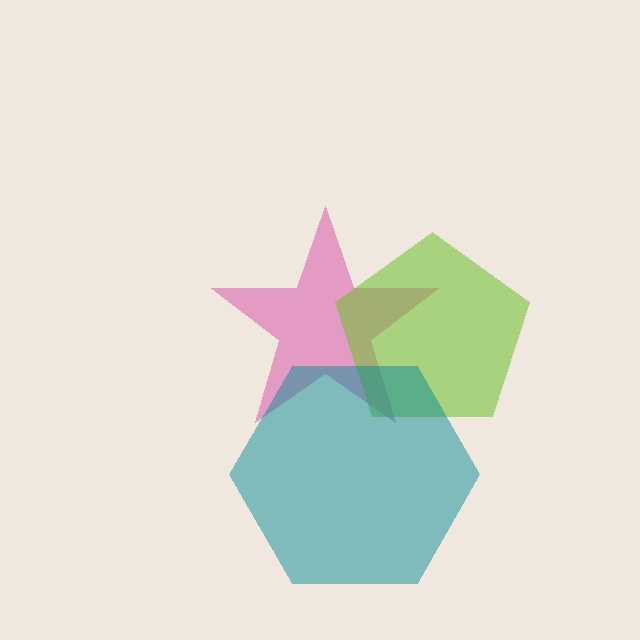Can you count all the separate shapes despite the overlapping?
Yes, there are 3 separate shapes.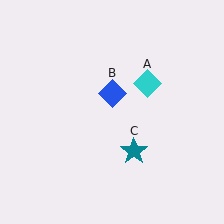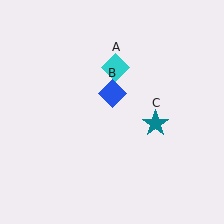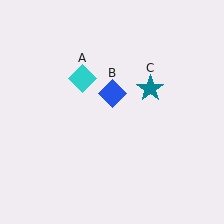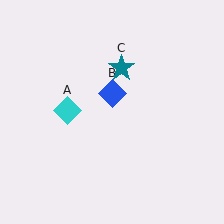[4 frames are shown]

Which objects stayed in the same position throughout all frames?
Blue diamond (object B) remained stationary.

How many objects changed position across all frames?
2 objects changed position: cyan diamond (object A), teal star (object C).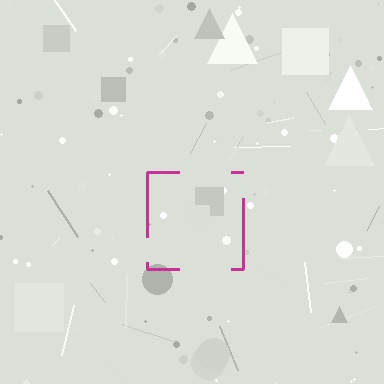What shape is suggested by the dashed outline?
The dashed outline suggests a square.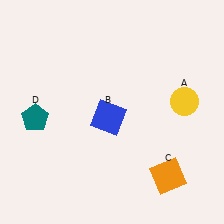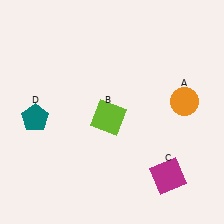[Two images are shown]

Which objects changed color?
A changed from yellow to orange. B changed from blue to lime. C changed from orange to magenta.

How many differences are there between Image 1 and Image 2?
There are 3 differences between the two images.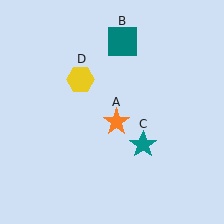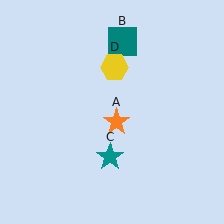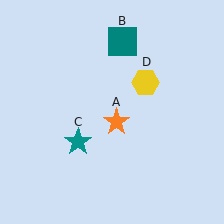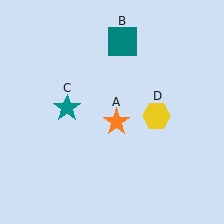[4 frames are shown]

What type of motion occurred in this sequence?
The teal star (object C), yellow hexagon (object D) rotated clockwise around the center of the scene.